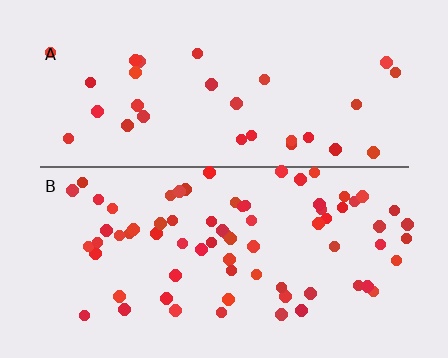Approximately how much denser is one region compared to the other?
Approximately 2.3× — region B over region A.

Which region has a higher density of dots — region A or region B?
B (the bottom).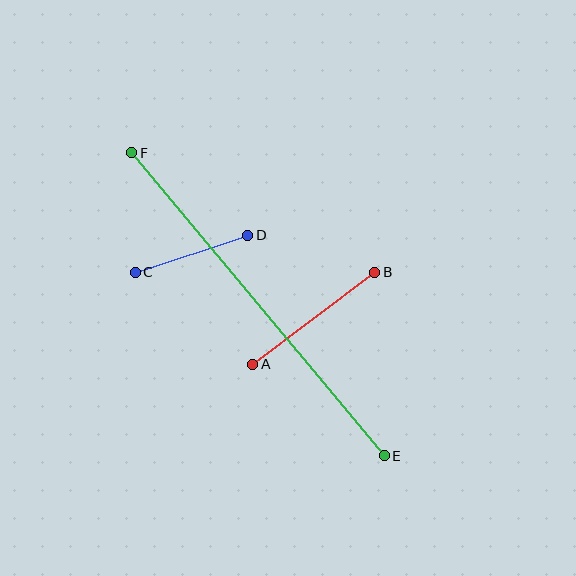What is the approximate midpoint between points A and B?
The midpoint is at approximately (314, 318) pixels.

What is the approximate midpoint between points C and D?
The midpoint is at approximately (191, 254) pixels.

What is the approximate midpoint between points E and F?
The midpoint is at approximately (258, 304) pixels.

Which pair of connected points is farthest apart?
Points E and F are farthest apart.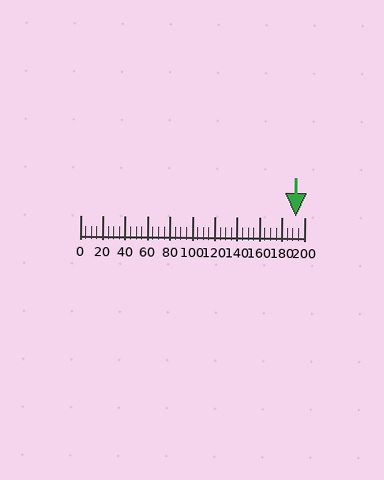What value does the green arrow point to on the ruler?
The green arrow points to approximately 193.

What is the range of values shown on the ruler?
The ruler shows values from 0 to 200.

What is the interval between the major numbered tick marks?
The major tick marks are spaced 20 units apart.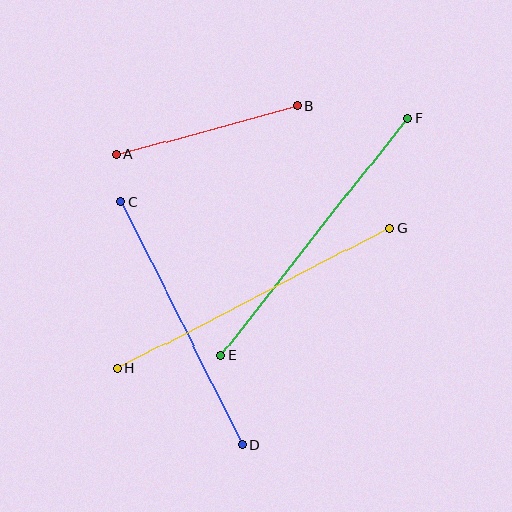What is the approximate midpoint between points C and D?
The midpoint is at approximately (182, 323) pixels.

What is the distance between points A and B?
The distance is approximately 188 pixels.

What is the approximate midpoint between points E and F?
The midpoint is at approximately (314, 237) pixels.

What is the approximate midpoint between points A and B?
The midpoint is at approximately (207, 130) pixels.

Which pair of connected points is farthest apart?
Points G and H are farthest apart.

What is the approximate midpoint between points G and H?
The midpoint is at approximately (254, 298) pixels.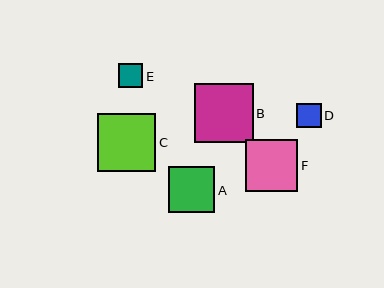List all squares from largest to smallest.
From largest to smallest: B, C, F, A, E, D.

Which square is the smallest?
Square D is the smallest with a size of approximately 24 pixels.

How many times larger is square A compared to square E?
Square A is approximately 1.9 times the size of square E.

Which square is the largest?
Square B is the largest with a size of approximately 59 pixels.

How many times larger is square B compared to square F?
Square B is approximately 1.1 times the size of square F.